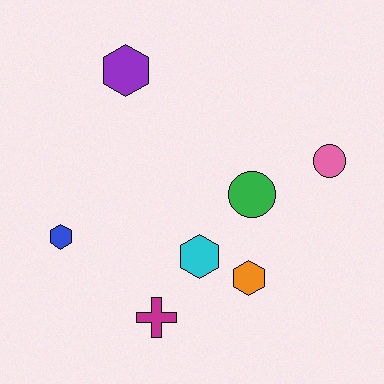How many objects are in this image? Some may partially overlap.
There are 7 objects.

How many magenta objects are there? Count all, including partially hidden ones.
There is 1 magenta object.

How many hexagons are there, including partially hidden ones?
There are 4 hexagons.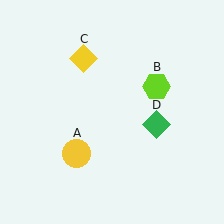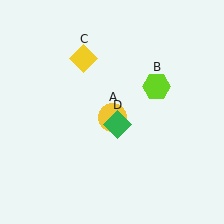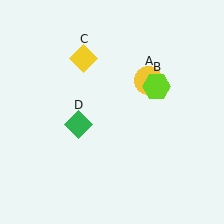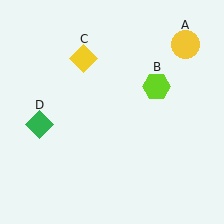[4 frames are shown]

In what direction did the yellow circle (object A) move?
The yellow circle (object A) moved up and to the right.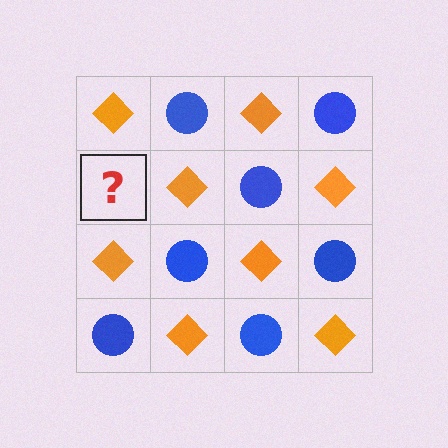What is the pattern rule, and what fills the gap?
The rule is that it alternates orange diamond and blue circle in a checkerboard pattern. The gap should be filled with a blue circle.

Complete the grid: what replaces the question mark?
The question mark should be replaced with a blue circle.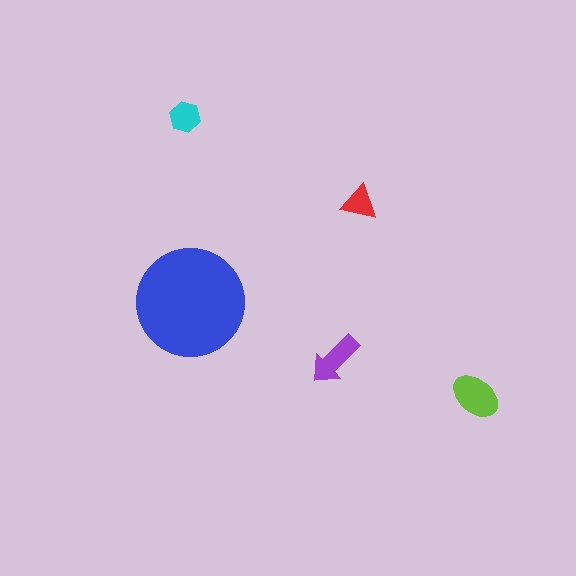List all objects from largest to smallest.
The blue circle, the lime ellipse, the purple arrow, the cyan hexagon, the red triangle.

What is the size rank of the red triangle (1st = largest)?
5th.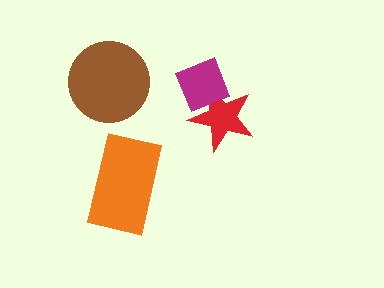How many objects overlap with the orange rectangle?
0 objects overlap with the orange rectangle.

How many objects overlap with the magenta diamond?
1 object overlaps with the magenta diamond.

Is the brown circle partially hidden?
No, no other shape covers it.